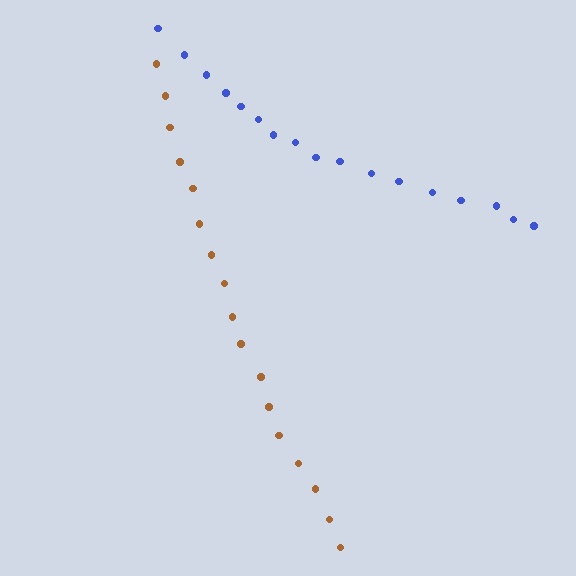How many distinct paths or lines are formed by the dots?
There are 2 distinct paths.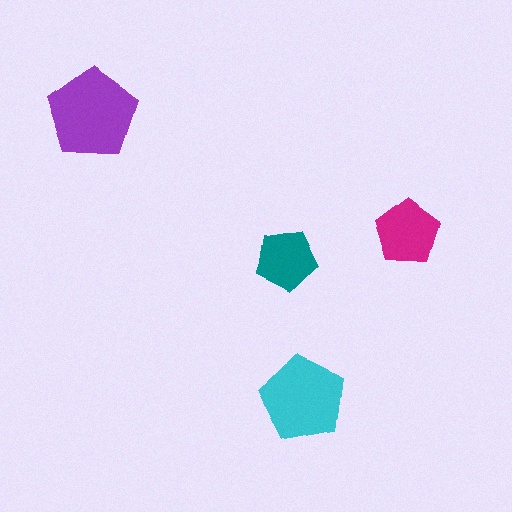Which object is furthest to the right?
The magenta pentagon is rightmost.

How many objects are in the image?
There are 4 objects in the image.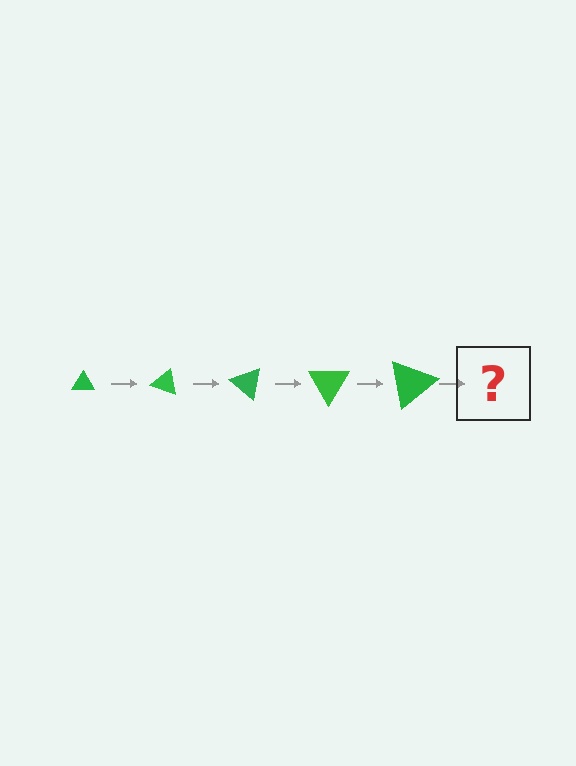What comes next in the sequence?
The next element should be a triangle, larger than the previous one and rotated 100 degrees from the start.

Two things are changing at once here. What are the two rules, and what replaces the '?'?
The two rules are that the triangle grows larger each step and it rotates 20 degrees each step. The '?' should be a triangle, larger than the previous one and rotated 100 degrees from the start.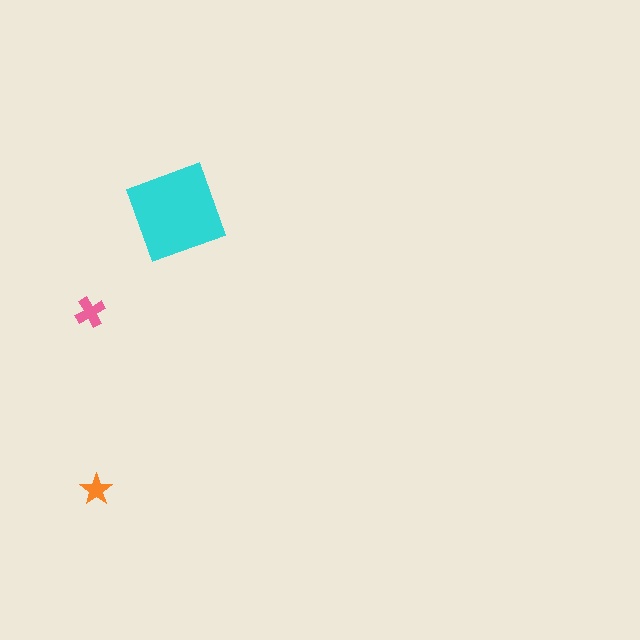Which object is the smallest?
The orange star.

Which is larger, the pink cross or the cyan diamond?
The cyan diamond.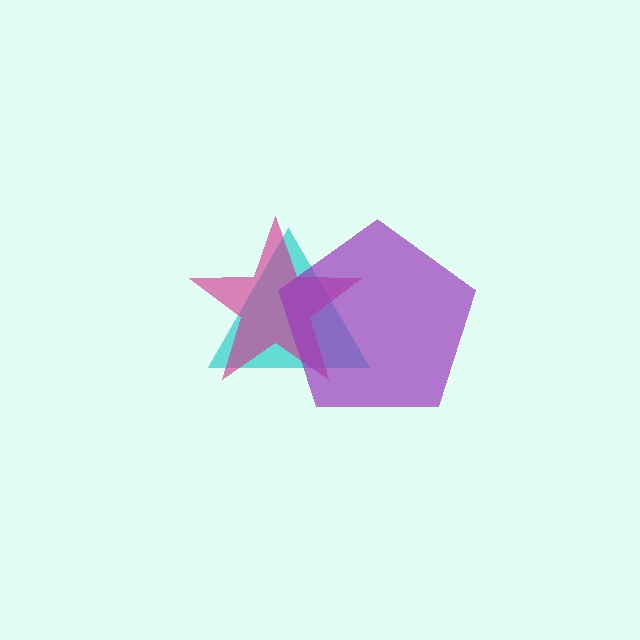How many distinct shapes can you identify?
There are 3 distinct shapes: a cyan triangle, a magenta star, a purple pentagon.